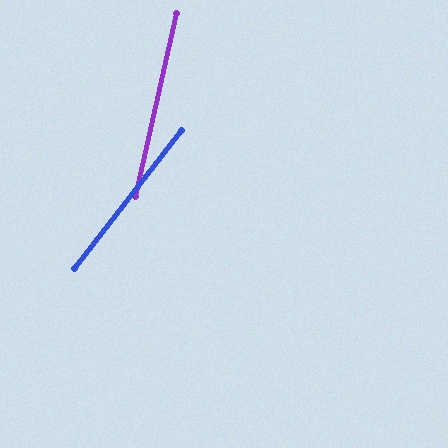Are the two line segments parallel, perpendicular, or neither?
Neither parallel nor perpendicular — they differ by about 25°.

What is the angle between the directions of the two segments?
Approximately 25 degrees.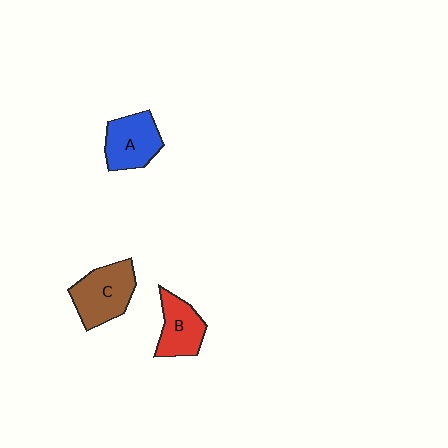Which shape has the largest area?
Shape C (brown).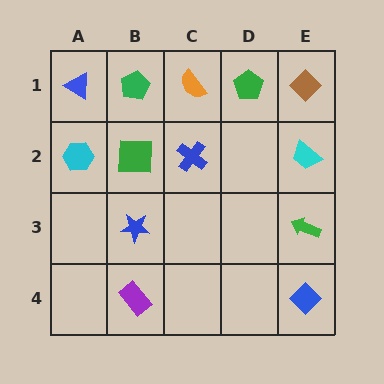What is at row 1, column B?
A green pentagon.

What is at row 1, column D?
A green pentagon.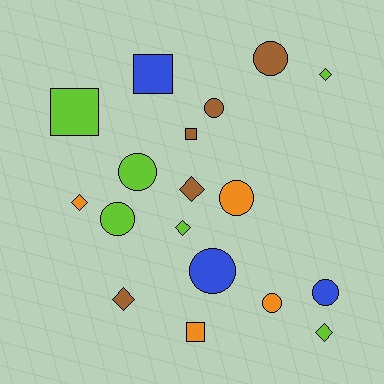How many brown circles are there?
There are 2 brown circles.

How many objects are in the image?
There are 18 objects.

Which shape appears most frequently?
Circle, with 8 objects.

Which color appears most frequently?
Lime, with 6 objects.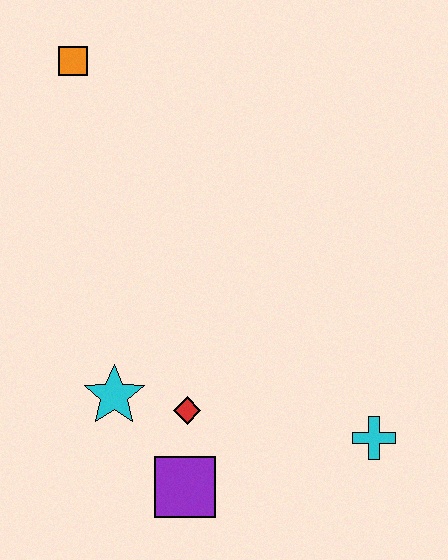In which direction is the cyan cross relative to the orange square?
The cyan cross is below the orange square.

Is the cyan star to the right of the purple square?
No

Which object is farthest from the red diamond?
The orange square is farthest from the red diamond.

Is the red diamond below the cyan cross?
No